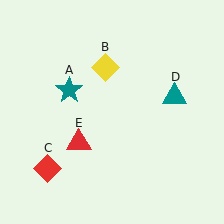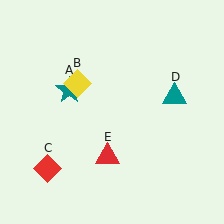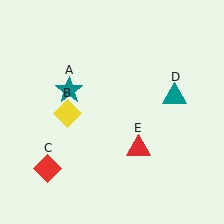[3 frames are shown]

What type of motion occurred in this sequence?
The yellow diamond (object B), red triangle (object E) rotated counterclockwise around the center of the scene.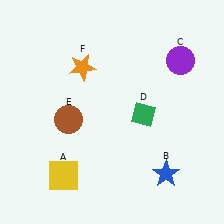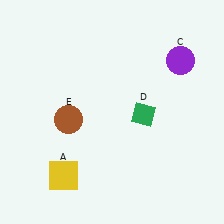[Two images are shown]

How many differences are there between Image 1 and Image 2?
There are 2 differences between the two images.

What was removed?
The orange star (F), the blue star (B) were removed in Image 2.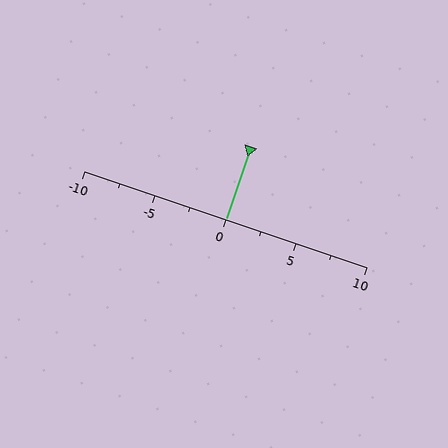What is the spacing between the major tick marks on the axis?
The major ticks are spaced 5 apart.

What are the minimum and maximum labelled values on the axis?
The axis runs from -10 to 10.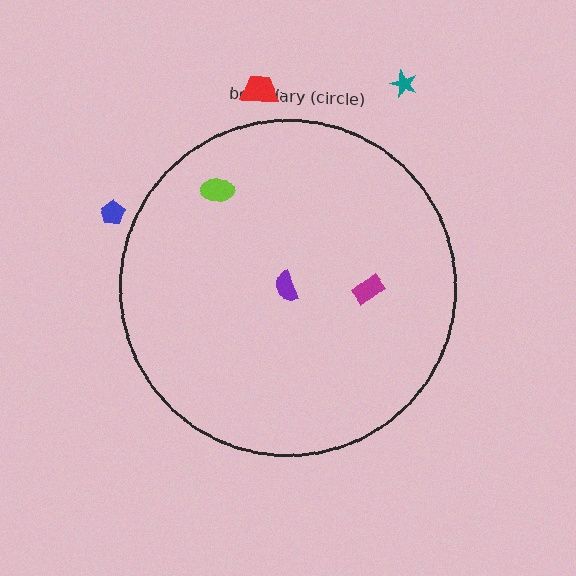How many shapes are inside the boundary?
3 inside, 3 outside.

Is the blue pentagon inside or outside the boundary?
Outside.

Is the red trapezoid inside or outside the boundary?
Outside.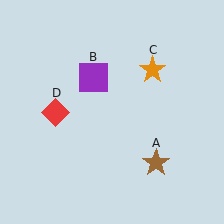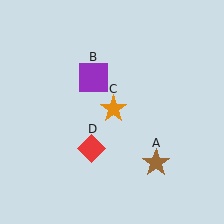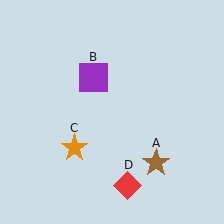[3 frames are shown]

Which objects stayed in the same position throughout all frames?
Brown star (object A) and purple square (object B) remained stationary.